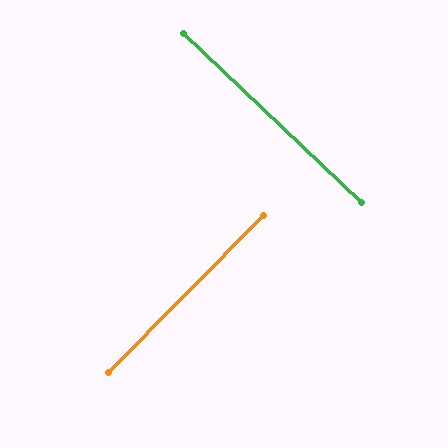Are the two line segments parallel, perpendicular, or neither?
Perpendicular — they meet at approximately 89°.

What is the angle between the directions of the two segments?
Approximately 89 degrees.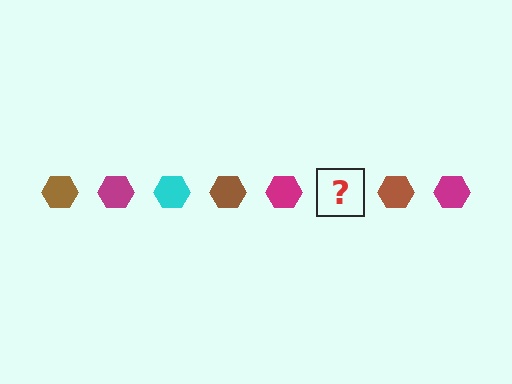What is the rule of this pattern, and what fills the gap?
The rule is that the pattern cycles through brown, magenta, cyan hexagons. The gap should be filled with a cyan hexagon.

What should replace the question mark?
The question mark should be replaced with a cyan hexagon.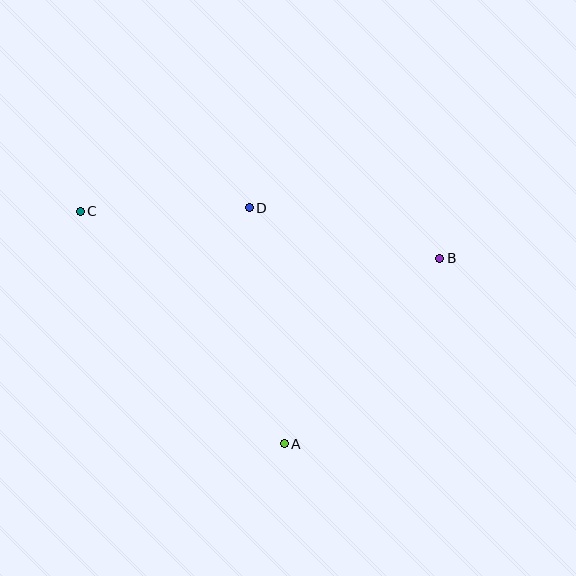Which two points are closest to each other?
Points C and D are closest to each other.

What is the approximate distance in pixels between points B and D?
The distance between B and D is approximately 197 pixels.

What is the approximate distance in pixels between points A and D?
The distance between A and D is approximately 239 pixels.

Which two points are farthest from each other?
Points B and C are farthest from each other.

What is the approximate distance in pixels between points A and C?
The distance between A and C is approximately 309 pixels.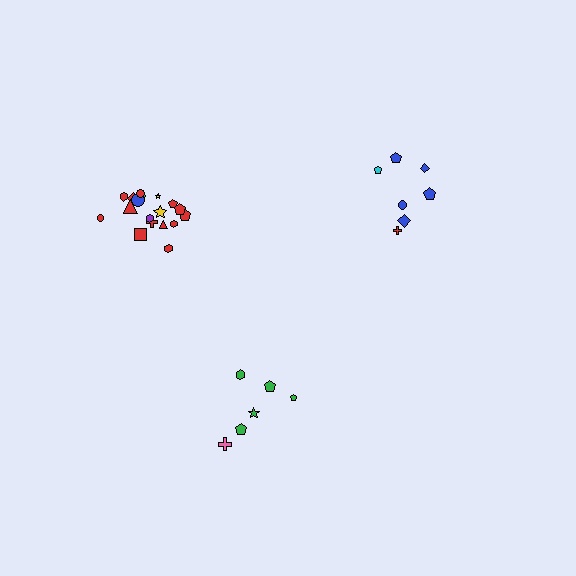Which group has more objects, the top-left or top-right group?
The top-left group.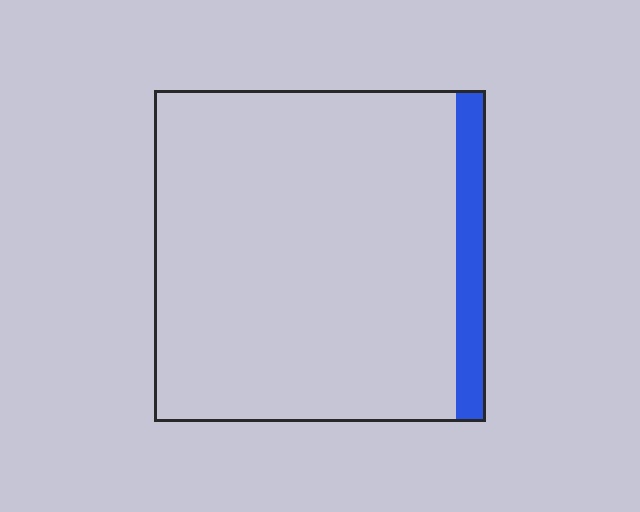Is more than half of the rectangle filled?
No.